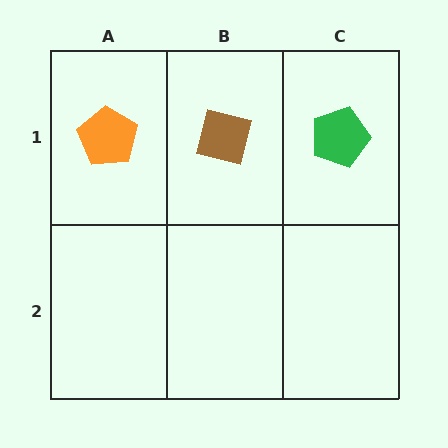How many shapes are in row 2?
0 shapes.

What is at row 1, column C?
A green pentagon.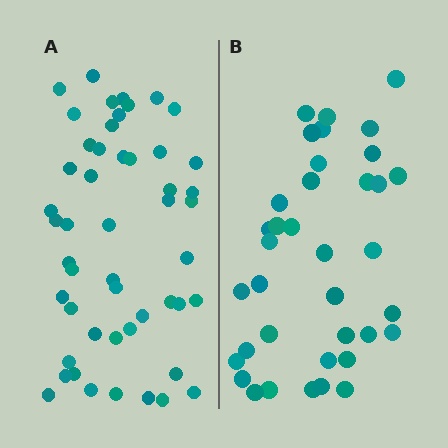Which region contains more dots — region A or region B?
Region A (the left region) has more dots.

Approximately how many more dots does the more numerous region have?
Region A has approximately 15 more dots than region B.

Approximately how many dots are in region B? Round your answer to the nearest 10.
About 40 dots. (The exact count is 37, which rounds to 40.)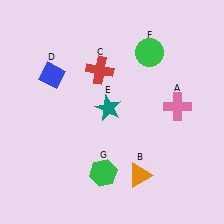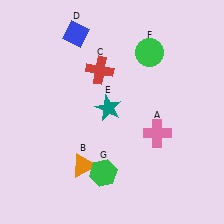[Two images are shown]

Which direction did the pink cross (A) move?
The pink cross (A) moved down.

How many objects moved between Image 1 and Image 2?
3 objects moved between the two images.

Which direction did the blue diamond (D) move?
The blue diamond (D) moved up.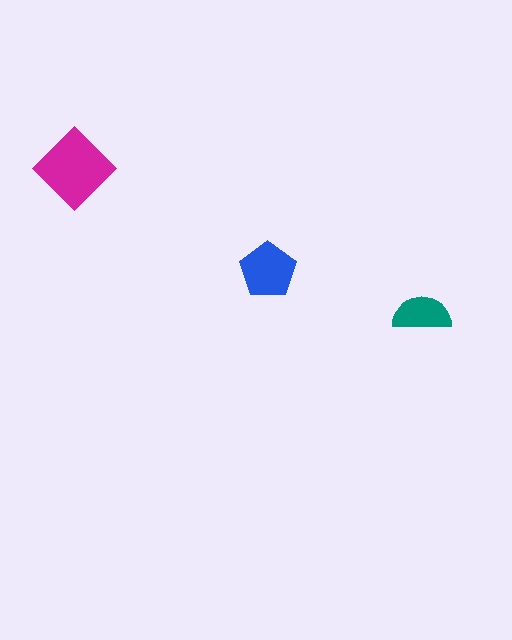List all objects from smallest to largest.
The teal semicircle, the blue pentagon, the magenta diamond.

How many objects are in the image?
There are 3 objects in the image.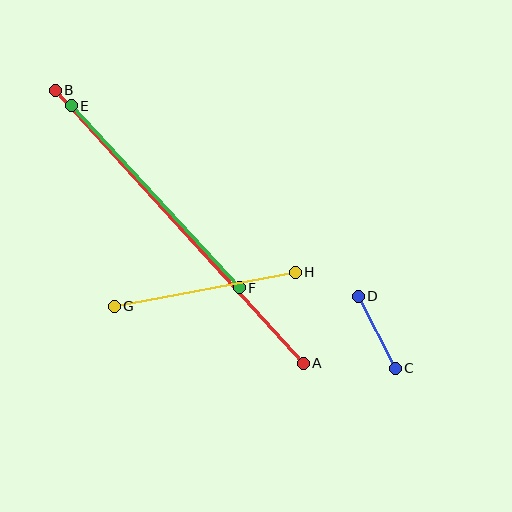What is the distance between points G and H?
The distance is approximately 184 pixels.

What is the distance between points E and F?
The distance is approximately 247 pixels.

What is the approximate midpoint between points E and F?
The midpoint is at approximately (155, 197) pixels.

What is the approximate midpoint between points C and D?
The midpoint is at approximately (377, 332) pixels.